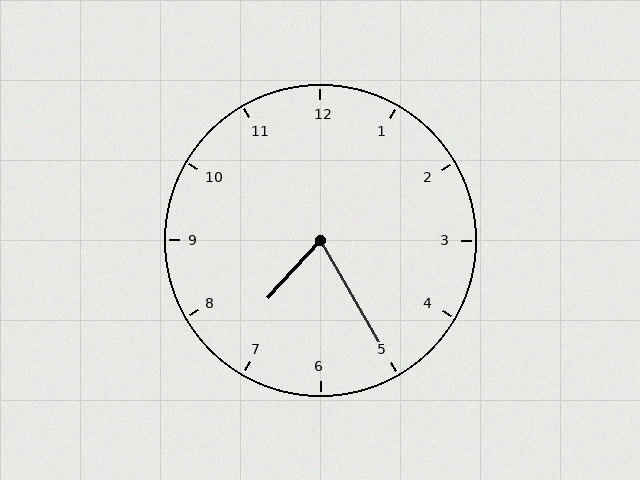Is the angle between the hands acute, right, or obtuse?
It is acute.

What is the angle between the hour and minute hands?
Approximately 72 degrees.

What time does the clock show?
7:25.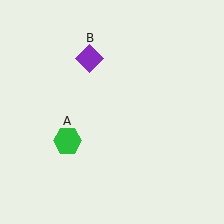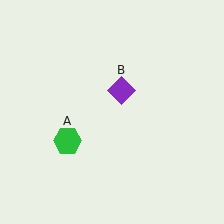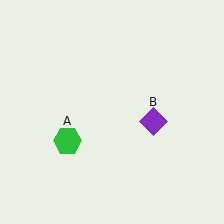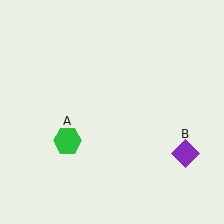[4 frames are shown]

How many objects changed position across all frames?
1 object changed position: purple diamond (object B).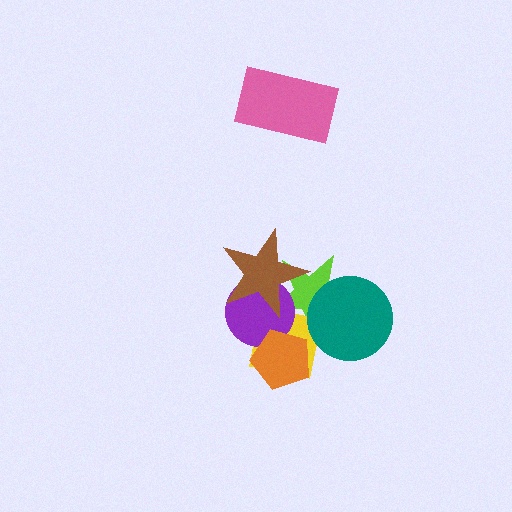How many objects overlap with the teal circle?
1 object overlaps with the teal circle.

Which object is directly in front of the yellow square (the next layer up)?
The purple circle is directly in front of the yellow square.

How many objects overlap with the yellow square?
3 objects overlap with the yellow square.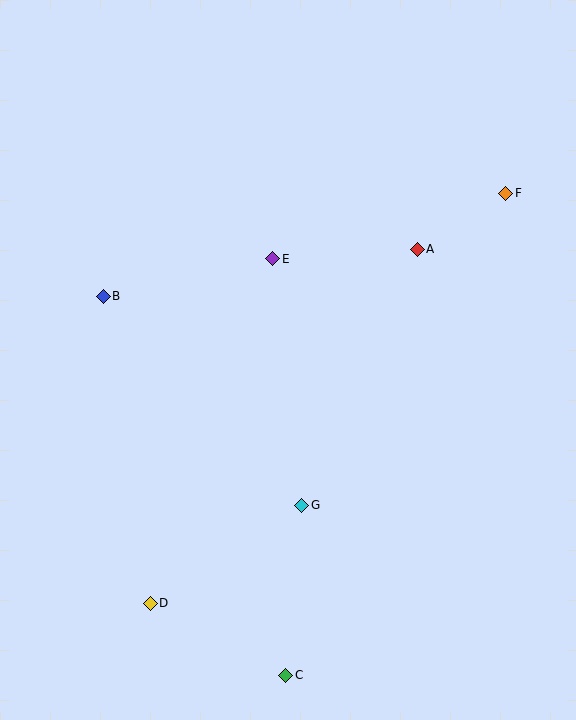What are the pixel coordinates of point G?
Point G is at (302, 505).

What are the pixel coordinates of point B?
Point B is at (103, 296).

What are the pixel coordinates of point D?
Point D is at (150, 603).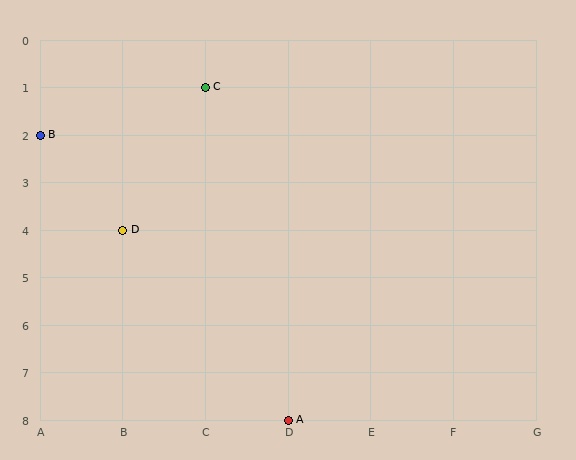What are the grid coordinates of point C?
Point C is at grid coordinates (C, 1).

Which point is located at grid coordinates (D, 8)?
Point A is at (D, 8).